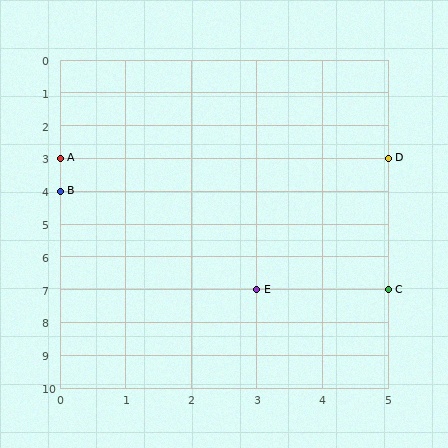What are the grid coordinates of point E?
Point E is at grid coordinates (3, 7).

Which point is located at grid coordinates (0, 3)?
Point A is at (0, 3).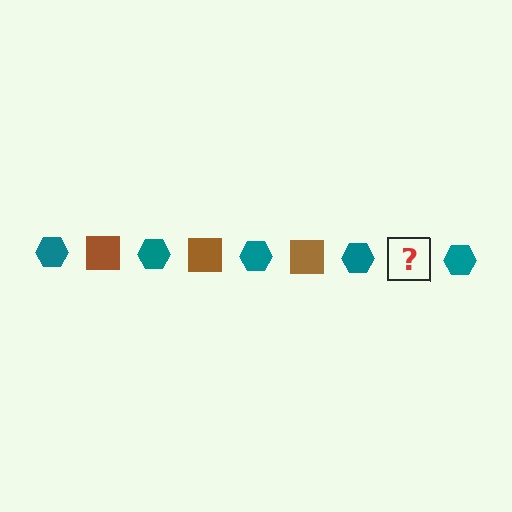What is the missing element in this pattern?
The missing element is a brown square.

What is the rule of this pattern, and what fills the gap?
The rule is that the pattern alternates between teal hexagon and brown square. The gap should be filled with a brown square.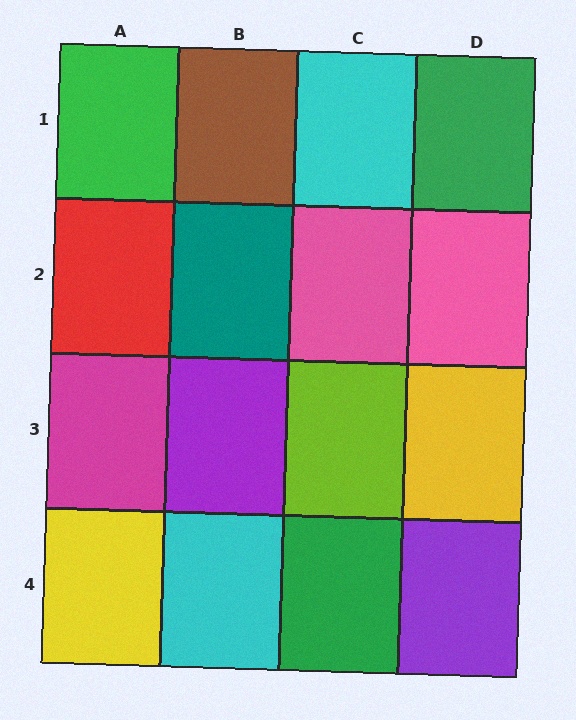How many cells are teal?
1 cell is teal.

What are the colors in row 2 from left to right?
Red, teal, pink, pink.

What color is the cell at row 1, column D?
Green.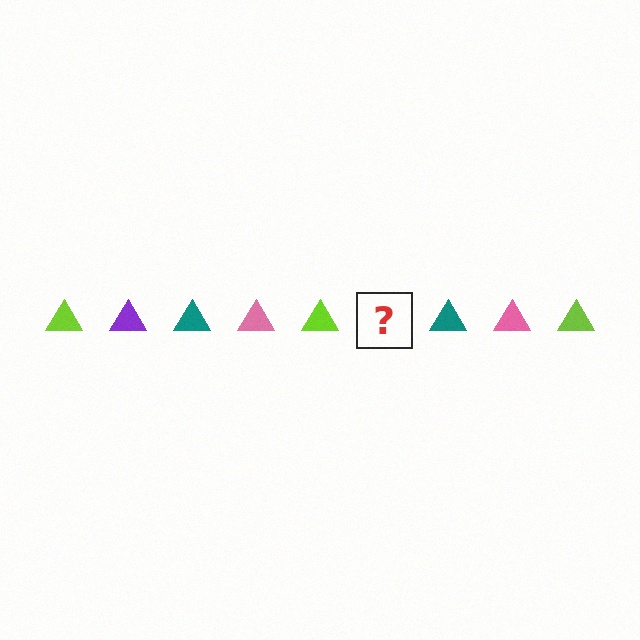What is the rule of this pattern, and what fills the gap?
The rule is that the pattern cycles through lime, purple, teal, pink triangles. The gap should be filled with a purple triangle.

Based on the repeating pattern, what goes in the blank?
The blank should be a purple triangle.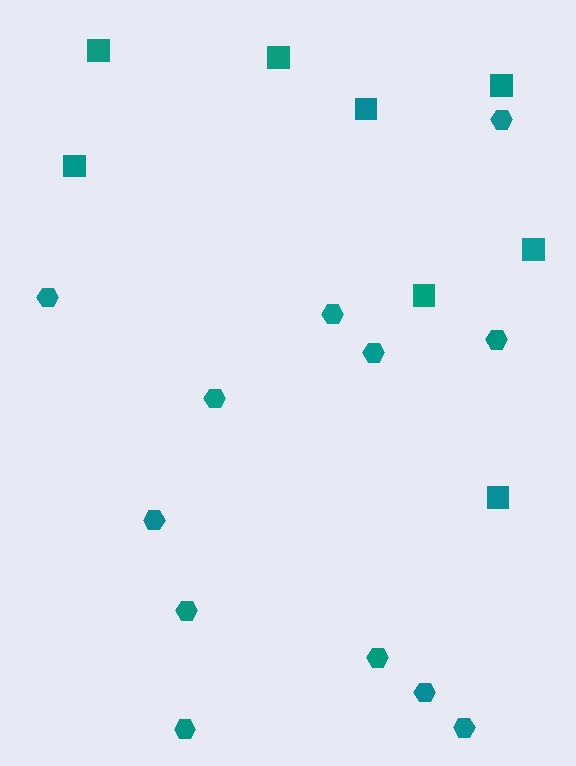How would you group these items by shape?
There are 2 groups: one group of hexagons (12) and one group of squares (8).